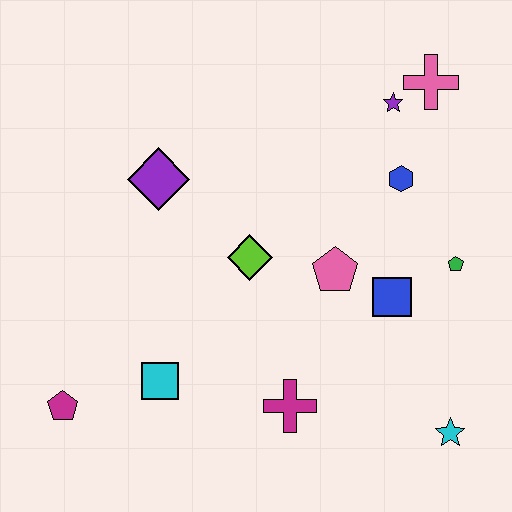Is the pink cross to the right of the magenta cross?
Yes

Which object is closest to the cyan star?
The blue square is closest to the cyan star.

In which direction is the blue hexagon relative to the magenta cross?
The blue hexagon is above the magenta cross.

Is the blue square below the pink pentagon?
Yes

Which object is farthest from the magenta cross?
The pink cross is farthest from the magenta cross.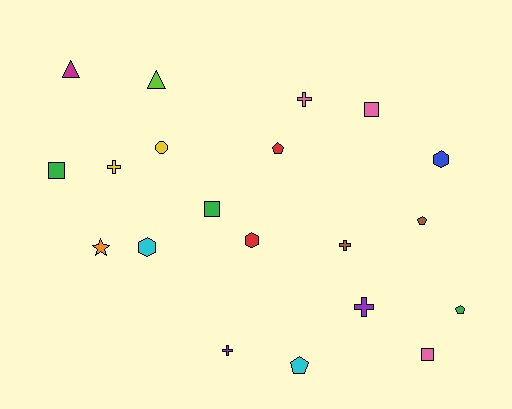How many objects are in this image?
There are 20 objects.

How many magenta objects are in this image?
There is 1 magenta object.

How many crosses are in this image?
There are 5 crosses.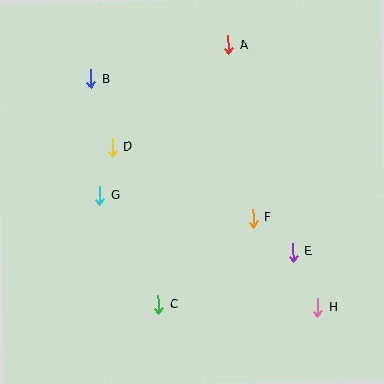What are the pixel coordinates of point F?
Point F is at (253, 218).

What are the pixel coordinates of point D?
Point D is at (112, 147).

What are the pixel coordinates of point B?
Point B is at (91, 79).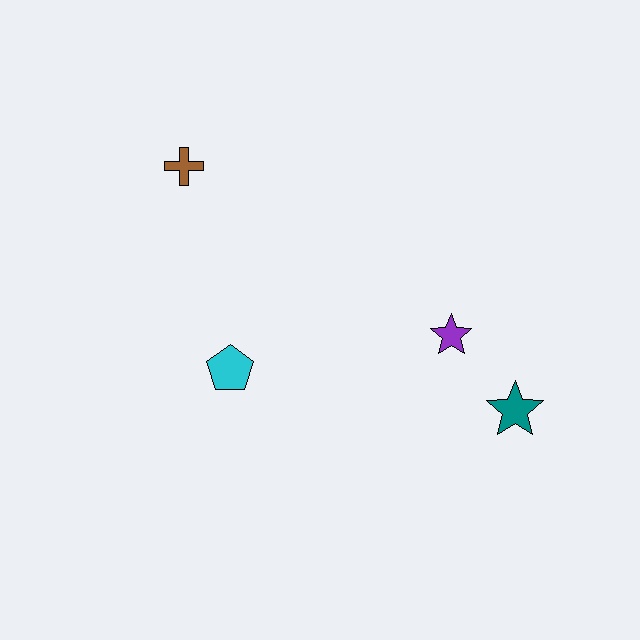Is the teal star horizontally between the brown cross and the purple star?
No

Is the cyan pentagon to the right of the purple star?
No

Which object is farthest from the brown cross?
The teal star is farthest from the brown cross.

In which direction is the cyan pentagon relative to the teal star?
The cyan pentagon is to the left of the teal star.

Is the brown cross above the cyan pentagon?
Yes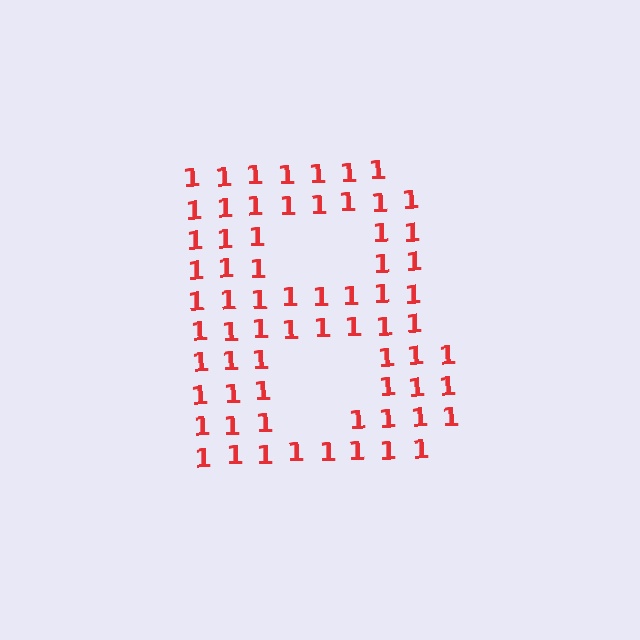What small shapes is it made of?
It is made of small digit 1's.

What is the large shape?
The large shape is the letter B.